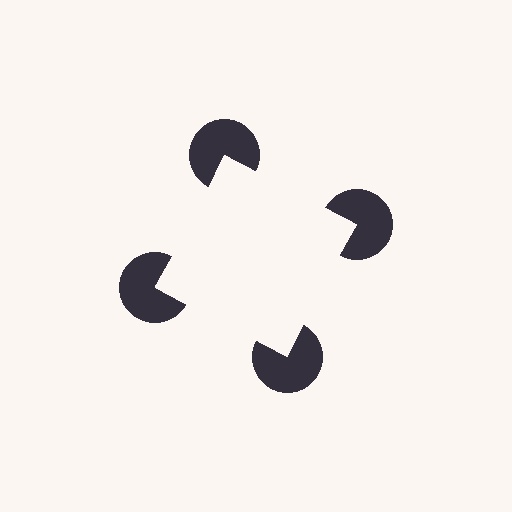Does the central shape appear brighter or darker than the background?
It typically appears slightly brighter than the background, even though no actual brightness change is drawn.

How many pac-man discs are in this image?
There are 4 — one at each vertex of the illusory square.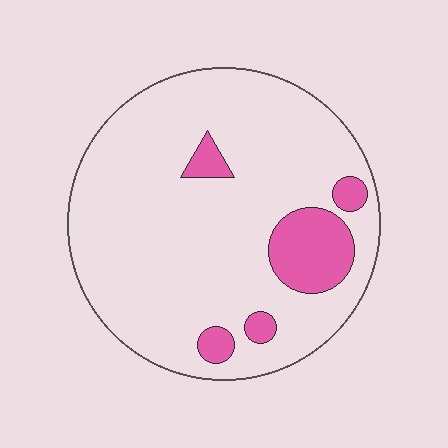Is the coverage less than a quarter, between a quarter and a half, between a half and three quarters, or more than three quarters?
Less than a quarter.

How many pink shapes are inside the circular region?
5.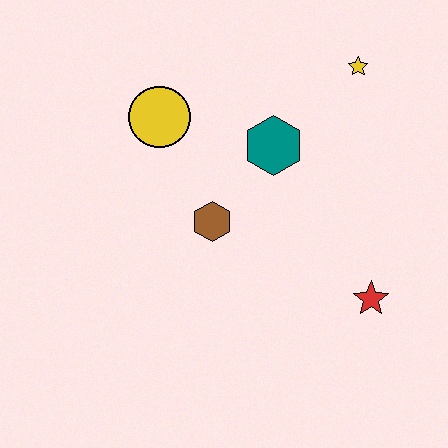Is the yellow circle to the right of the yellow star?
No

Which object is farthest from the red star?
The yellow circle is farthest from the red star.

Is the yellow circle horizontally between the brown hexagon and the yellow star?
No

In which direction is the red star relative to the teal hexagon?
The red star is below the teal hexagon.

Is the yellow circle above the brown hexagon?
Yes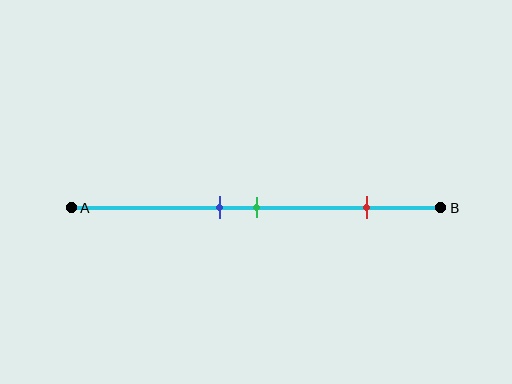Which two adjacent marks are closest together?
The blue and green marks are the closest adjacent pair.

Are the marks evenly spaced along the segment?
No, the marks are not evenly spaced.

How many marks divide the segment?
There are 3 marks dividing the segment.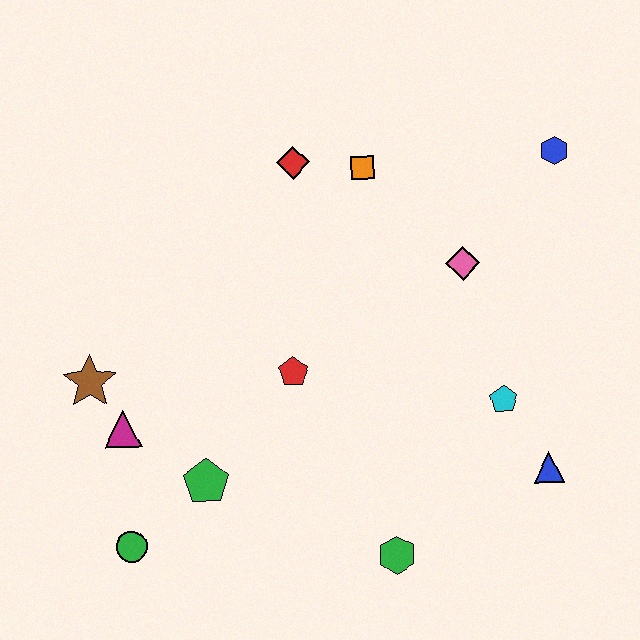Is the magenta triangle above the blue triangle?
Yes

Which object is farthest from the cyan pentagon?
The brown star is farthest from the cyan pentagon.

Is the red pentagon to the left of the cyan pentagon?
Yes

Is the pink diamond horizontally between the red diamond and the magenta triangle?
No